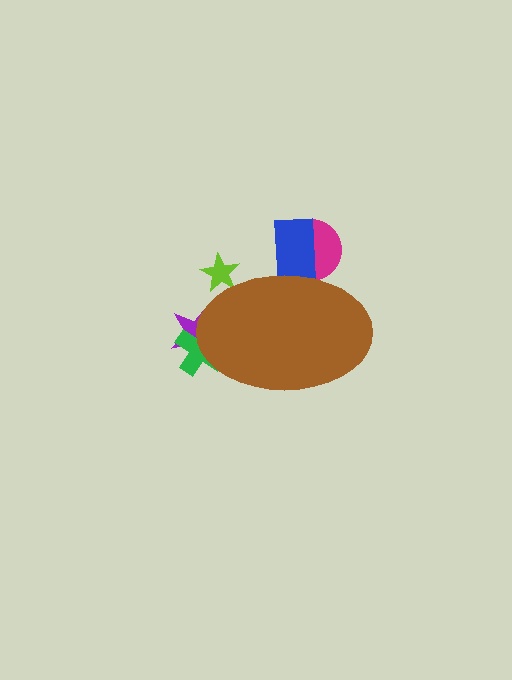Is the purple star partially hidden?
Yes, the purple star is partially hidden behind the brown ellipse.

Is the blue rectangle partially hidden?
Yes, the blue rectangle is partially hidden behind the brown ellipse.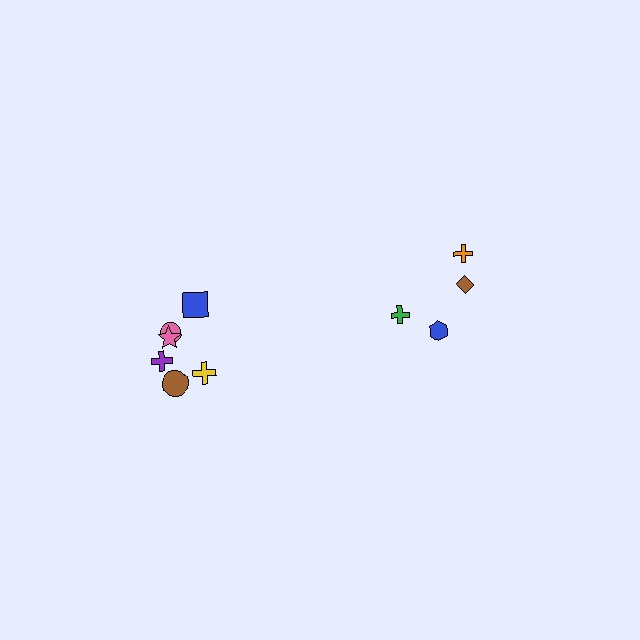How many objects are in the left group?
There are 6 objects.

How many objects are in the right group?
There are 4 objects.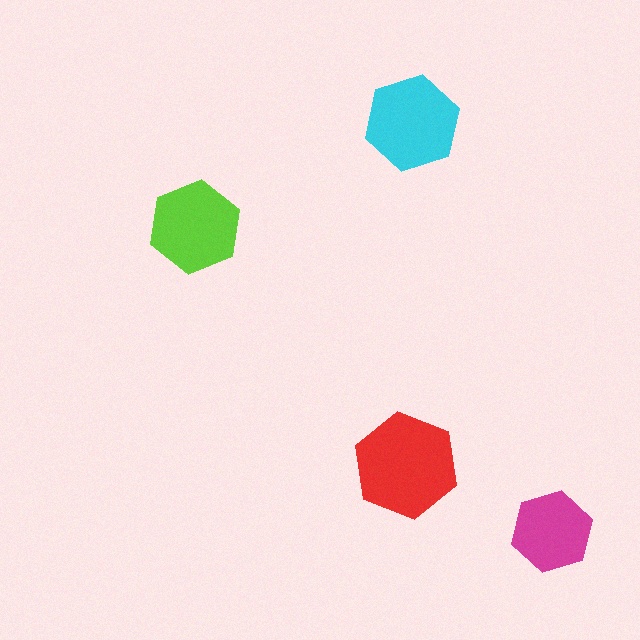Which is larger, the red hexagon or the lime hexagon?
The red one.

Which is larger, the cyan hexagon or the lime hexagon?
The cyan one.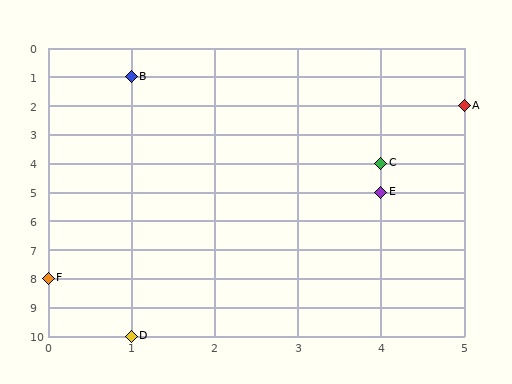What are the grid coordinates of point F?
Point F is at grid coordinates (0, 8).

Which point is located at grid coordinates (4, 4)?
Point C is at (4, 4).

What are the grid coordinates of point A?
Point A is at grid coordinates (5, 2).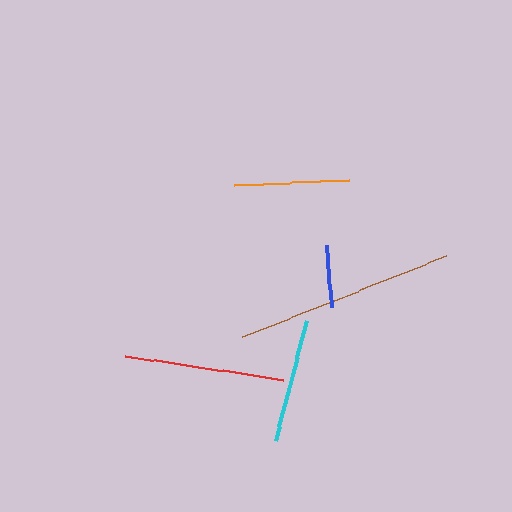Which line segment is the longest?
The brown line is the longest at approximately 220 pixels.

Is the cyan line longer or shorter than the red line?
The red line is longer than the cyan line.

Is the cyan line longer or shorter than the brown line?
The brown line is longer than the cyan line.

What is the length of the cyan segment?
The cyan segment is approximately 123 pixels long.